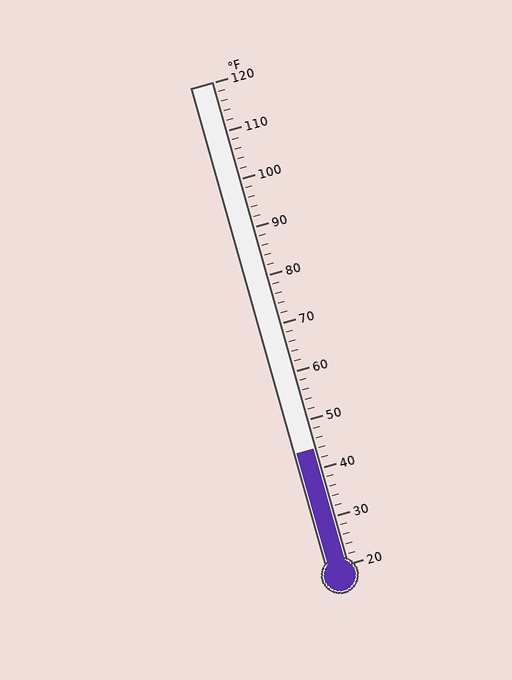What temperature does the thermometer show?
The thermometer shows approximately 44°F.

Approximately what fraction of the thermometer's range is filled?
The thermometer is filled to approximately 25% of its range.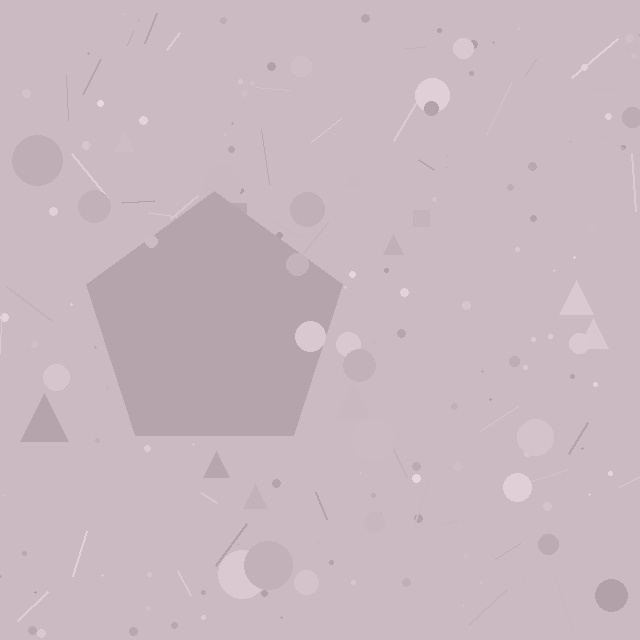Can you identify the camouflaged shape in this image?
The camouflaged shape is a pentagon.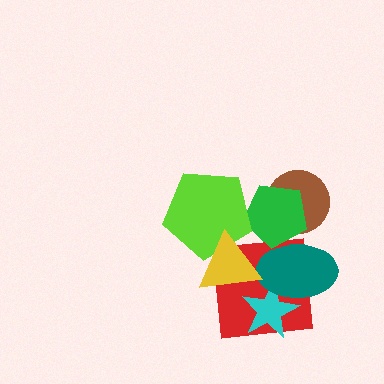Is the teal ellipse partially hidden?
Yes, it is partially covered by another shape.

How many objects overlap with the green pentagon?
3 objects overlap with the green pentagon.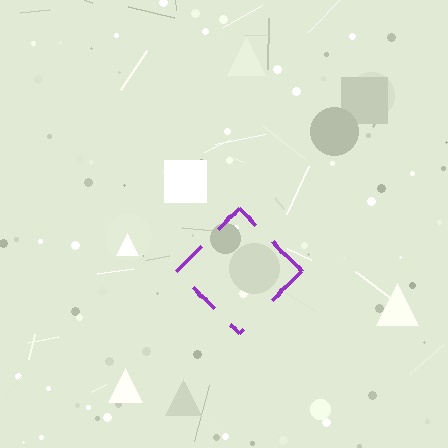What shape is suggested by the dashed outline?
The dashed outline suggests a diamond.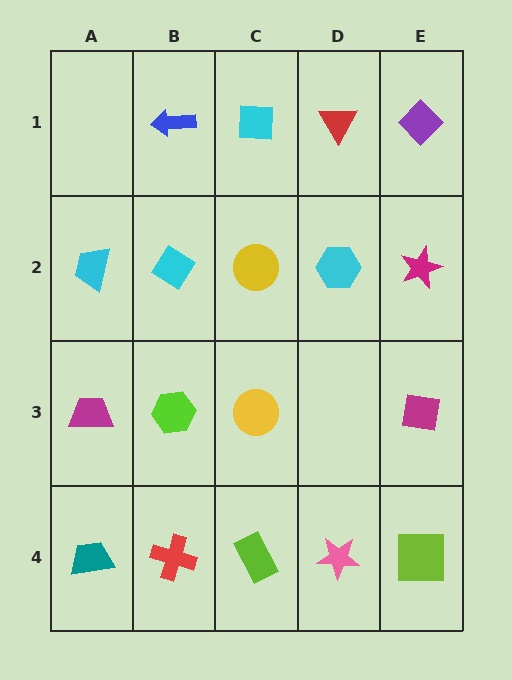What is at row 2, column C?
A yellow circle.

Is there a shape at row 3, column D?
No, that cell is empty.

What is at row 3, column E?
A magenta square.